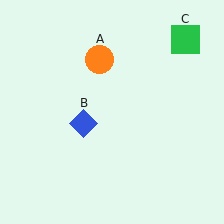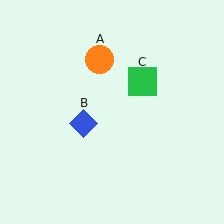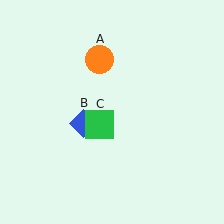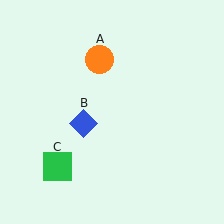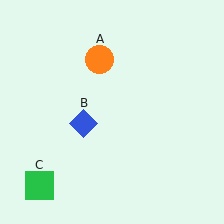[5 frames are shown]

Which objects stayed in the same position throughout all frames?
Orange circle (object A) and blue diamond (object B) remained stationary.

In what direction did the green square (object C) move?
The green square (object C) moved down and to the left.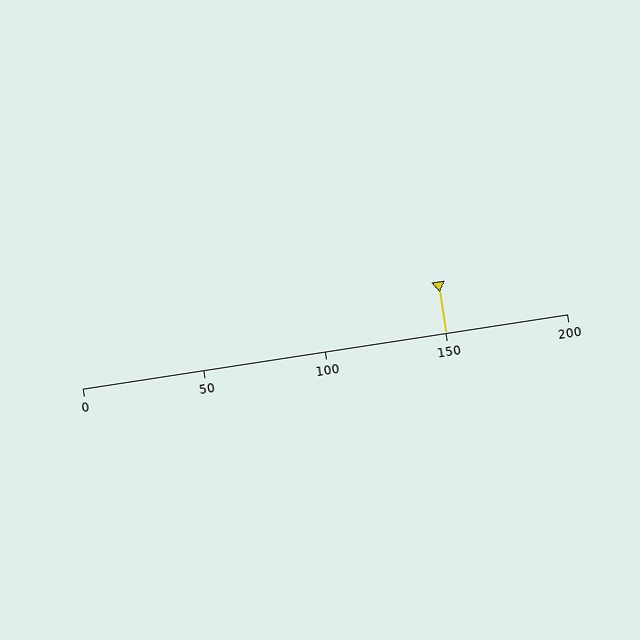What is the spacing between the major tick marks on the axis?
The major ticks are spaced 50 apart.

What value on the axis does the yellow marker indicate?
The marker indicates approximately 150.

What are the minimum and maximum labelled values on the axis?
The axis runs from 0 to 200.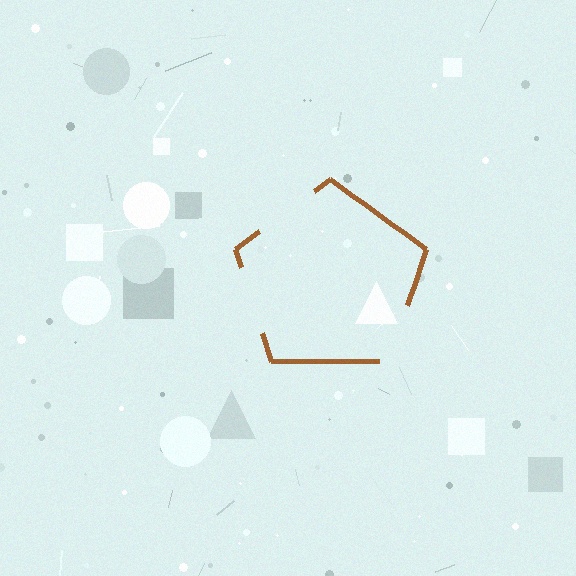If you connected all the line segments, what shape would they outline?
They would outline a pentagon.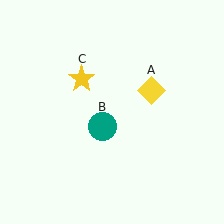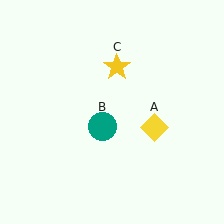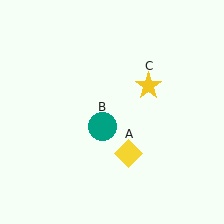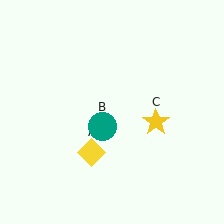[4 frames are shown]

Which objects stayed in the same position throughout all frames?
Teal circle (object B) remained stationary.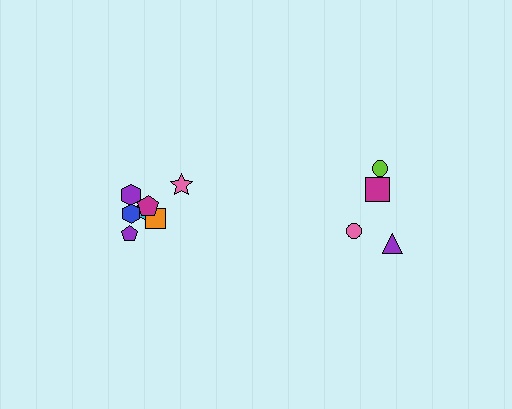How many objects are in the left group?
There are 7 objects.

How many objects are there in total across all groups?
There are 11 objects.